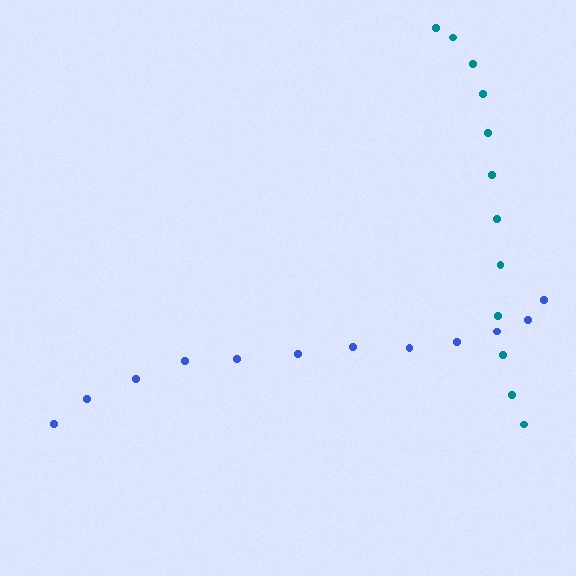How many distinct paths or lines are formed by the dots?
There are 2 distinct paths.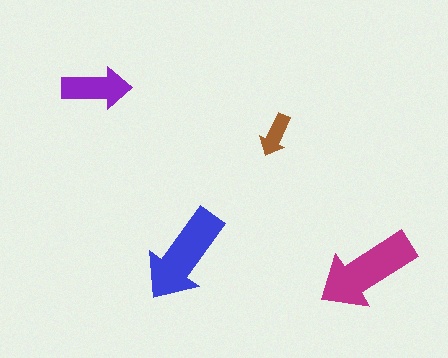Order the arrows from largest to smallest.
the magenta one, the blue one, the purple one, the brown one.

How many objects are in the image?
There are 4 objects in the image.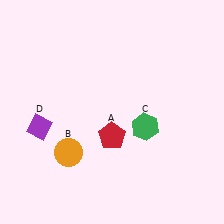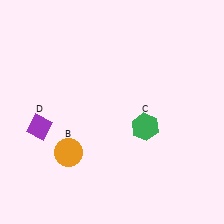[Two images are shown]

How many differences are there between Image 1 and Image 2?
There is 1 difference between the two images.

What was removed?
The red pentagon (A) was removed in Image 2.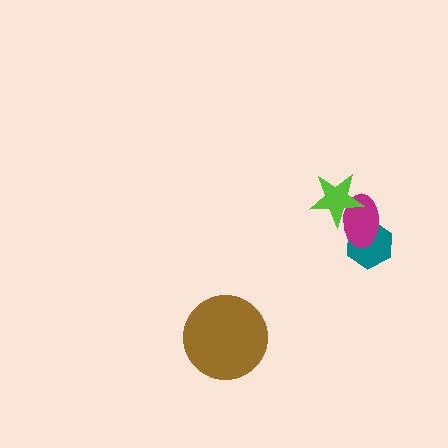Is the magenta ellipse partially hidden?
Yes, it is partially covered by another shape.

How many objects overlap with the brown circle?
0 objects overlap with the brown circle.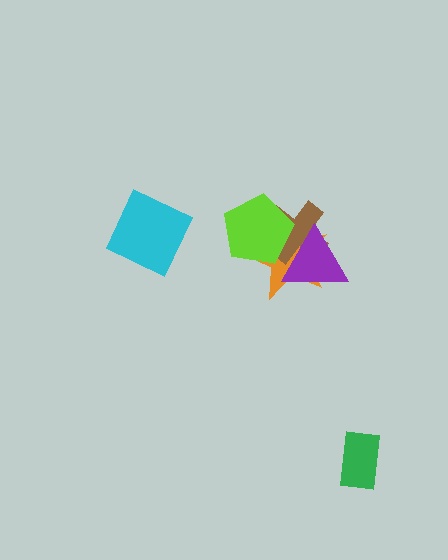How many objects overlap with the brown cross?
3 objects overlap with the brown cross.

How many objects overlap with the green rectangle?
0 objects overlap with the green rectangle.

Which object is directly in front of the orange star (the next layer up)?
The brown cross is directly in front of the orange star.